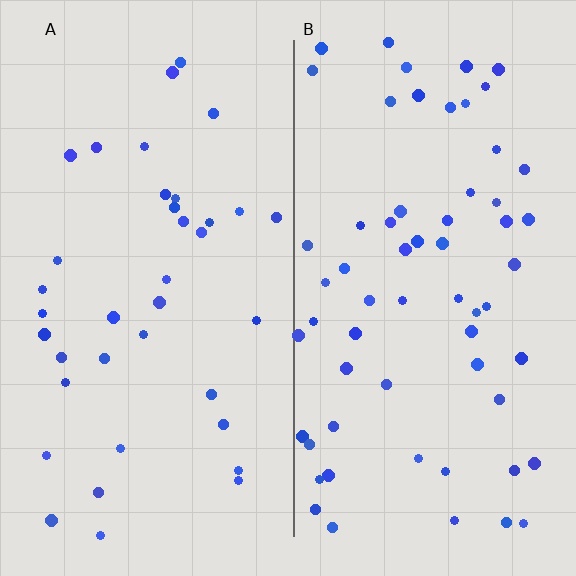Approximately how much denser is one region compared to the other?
Approximately 1.7× — region B over region A.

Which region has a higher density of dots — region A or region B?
B (the right).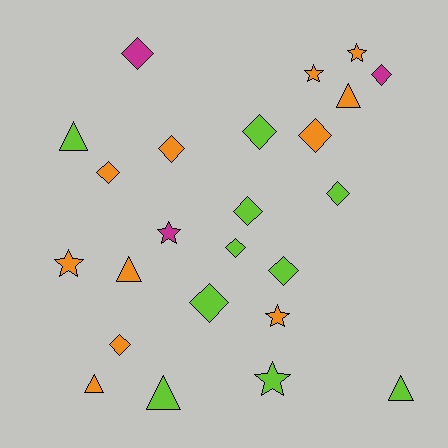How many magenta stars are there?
There is 1 magenta star.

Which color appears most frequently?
Orange, with 11 objects.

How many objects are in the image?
There are 24 objects.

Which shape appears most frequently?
Diamond, with 12 objects.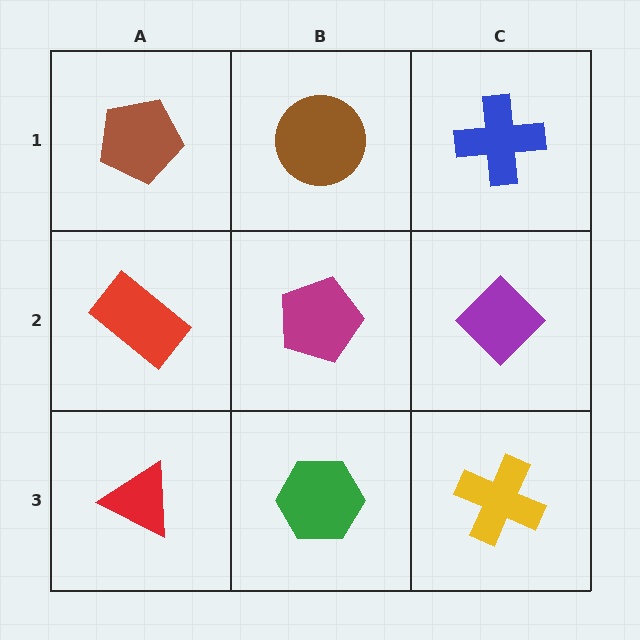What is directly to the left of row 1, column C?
A brown circle.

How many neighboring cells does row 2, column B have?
4.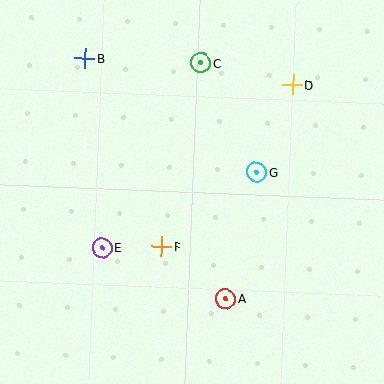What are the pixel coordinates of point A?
Point A is at (225, 299).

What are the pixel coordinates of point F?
Point F is at (162, 247).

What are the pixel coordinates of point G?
Point G is at (257, 172).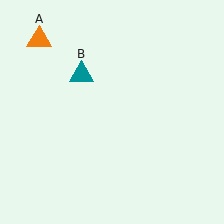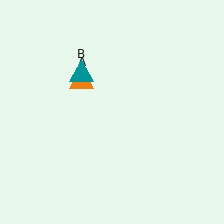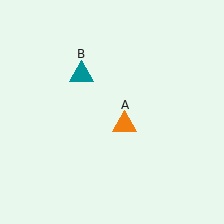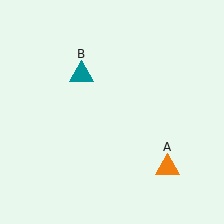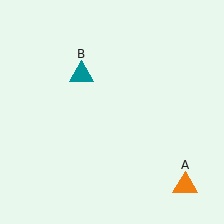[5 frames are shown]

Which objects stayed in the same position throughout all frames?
Teal triangle (object B) remained stationary.